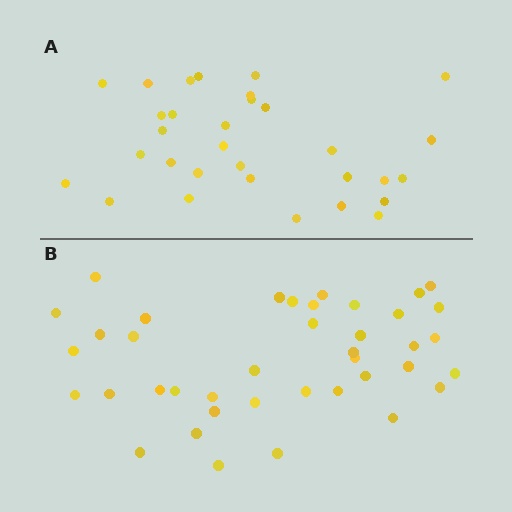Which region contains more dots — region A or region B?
Region B (the bottom region) has more dots.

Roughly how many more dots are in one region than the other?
Region B has roughly 8 or so more dots than region A.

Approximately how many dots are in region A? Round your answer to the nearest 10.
About 30 dots. (The exact count is 31, which rounds to 30.)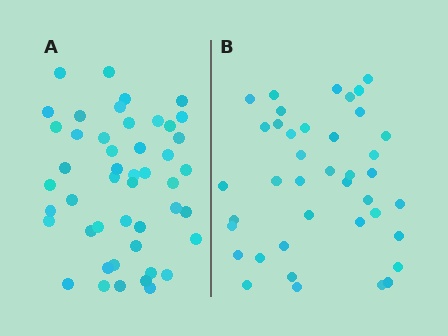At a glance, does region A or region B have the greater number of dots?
Region A (the left region) has more dots.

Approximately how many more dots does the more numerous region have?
Region A has roughly 8 or so more dots than region B.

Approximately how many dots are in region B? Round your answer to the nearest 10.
About 40 dots.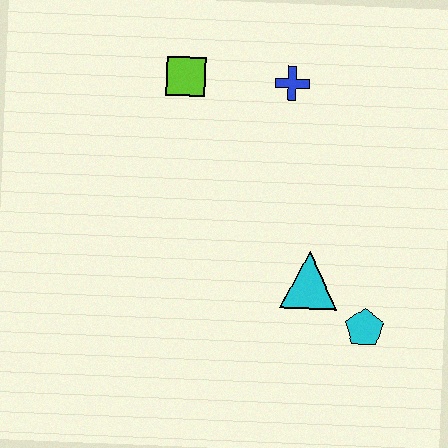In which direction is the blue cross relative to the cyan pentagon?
The blue cross is above the cyan pentagon.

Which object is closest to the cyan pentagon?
The cyan triangle is closest to the cyan pentagon.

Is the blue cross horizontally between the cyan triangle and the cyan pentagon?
No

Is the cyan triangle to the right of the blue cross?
Yes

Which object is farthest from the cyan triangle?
The lime square is farthest from the cyan triangle.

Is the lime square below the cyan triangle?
No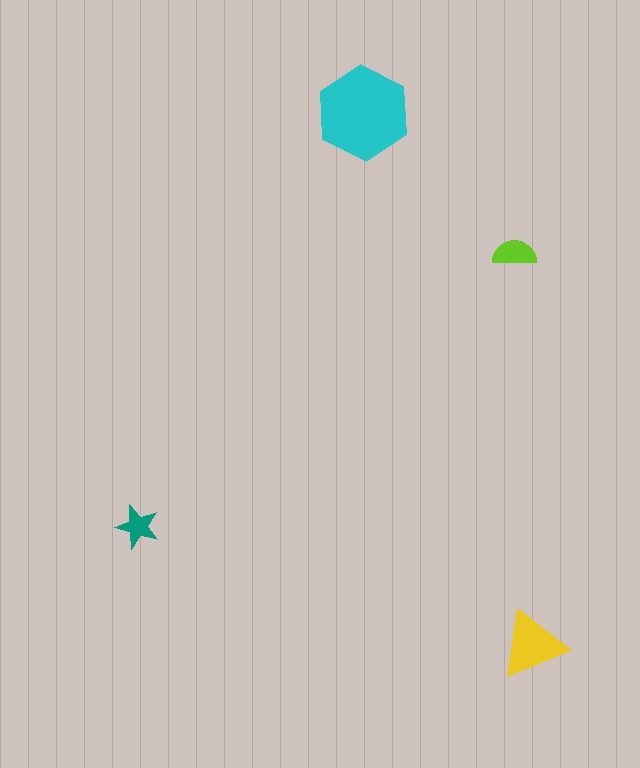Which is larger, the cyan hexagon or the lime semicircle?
The cyan hexagon.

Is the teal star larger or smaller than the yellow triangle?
Smaller.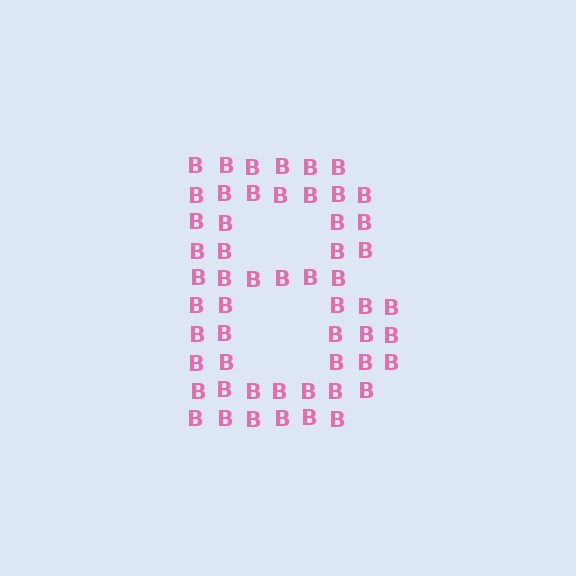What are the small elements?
The small elements are letter B's.